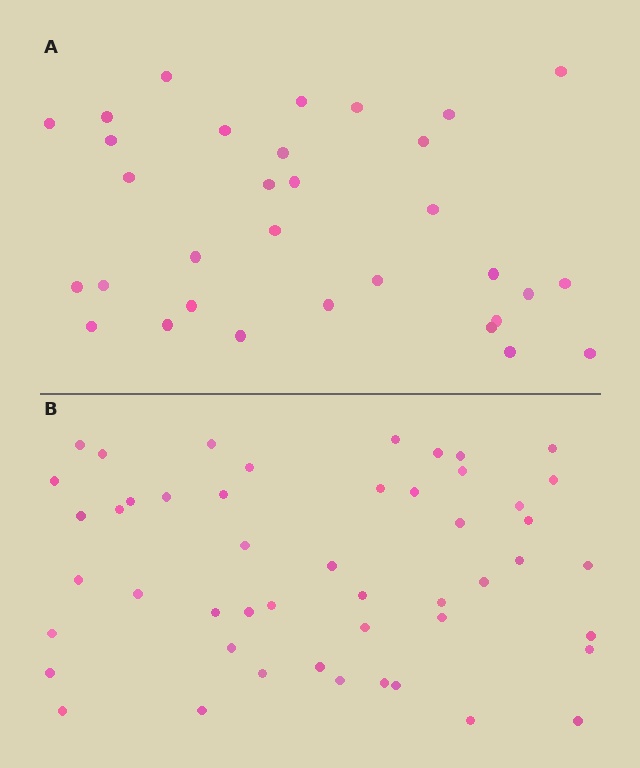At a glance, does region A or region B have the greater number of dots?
Region B (the bottom region) has more dots.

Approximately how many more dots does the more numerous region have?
Region B has approximately 15 more dots than region A.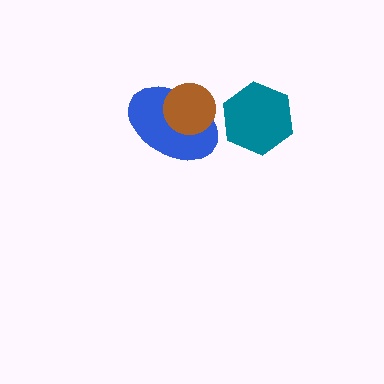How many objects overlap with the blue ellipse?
1 object overlaps with the blue ellipse.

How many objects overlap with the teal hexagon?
0 objects overlap with the teal hexagon.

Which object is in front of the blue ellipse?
The brown circle is in front of the blue ellipse.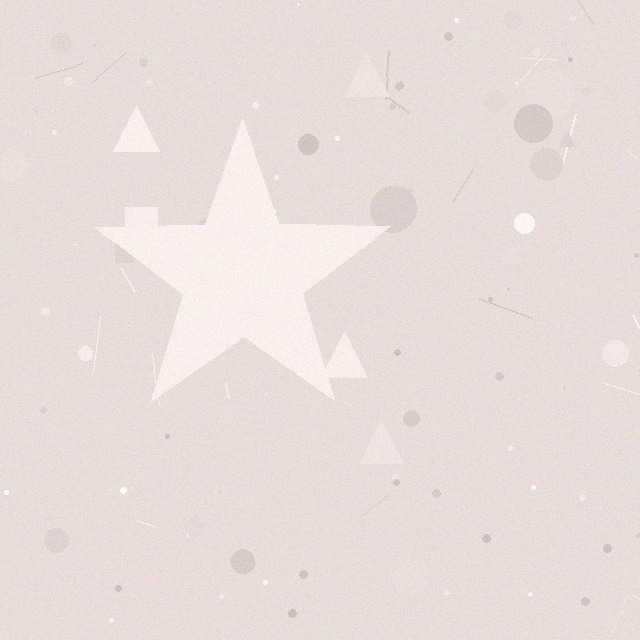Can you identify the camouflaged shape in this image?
The camouflaged shape is a star.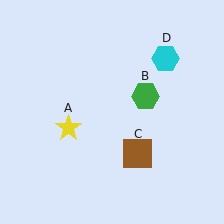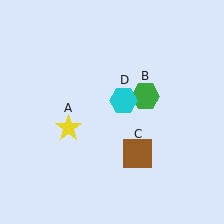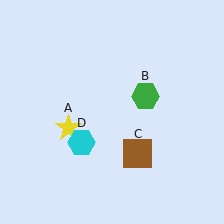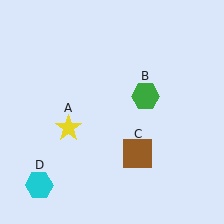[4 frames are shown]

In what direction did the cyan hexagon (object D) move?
The cyan hexagon (object D) moved down and to the left.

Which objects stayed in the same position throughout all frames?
Yellow star (object A) and green hexagon (object B) and brown square (object C) remained stationary.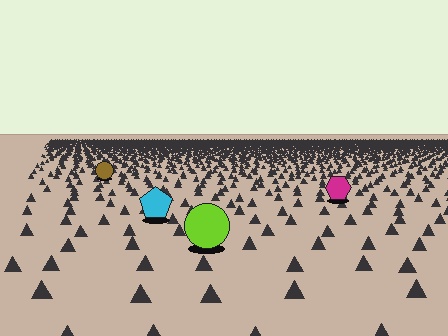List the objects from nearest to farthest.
From nearest to farthest: the lime circle, the cyan pentagon, the magenta hexagon, the brown circle.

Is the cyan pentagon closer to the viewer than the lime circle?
No. The lime circle is closer — you can tell from the texture gradient: the ground texture is coarser near it.